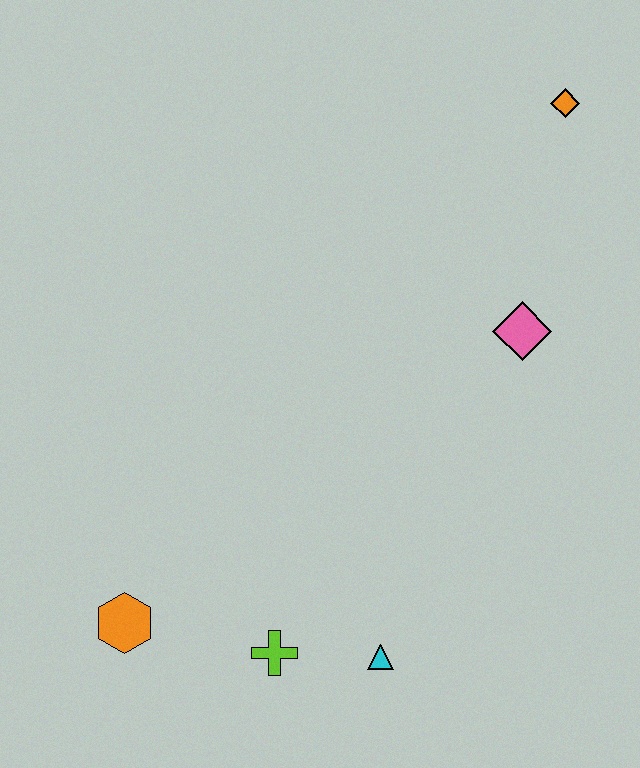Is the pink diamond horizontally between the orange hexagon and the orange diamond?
Yes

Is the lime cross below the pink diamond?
Yes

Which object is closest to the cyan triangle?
The lime cross is closest to the cyan triangle.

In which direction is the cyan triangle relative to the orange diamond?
The cyan triangle is below the orange diamond.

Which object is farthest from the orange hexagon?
The orange diamond is farthest from the orange hexagon.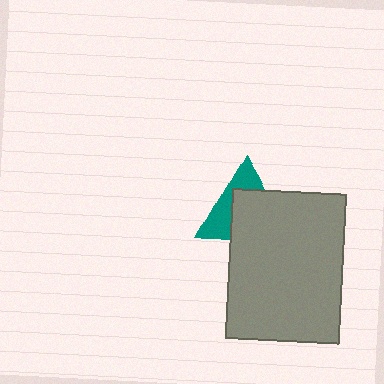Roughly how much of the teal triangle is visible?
A small part of it is visible (roughly 41%).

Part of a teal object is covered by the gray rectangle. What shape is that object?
It is a triangle.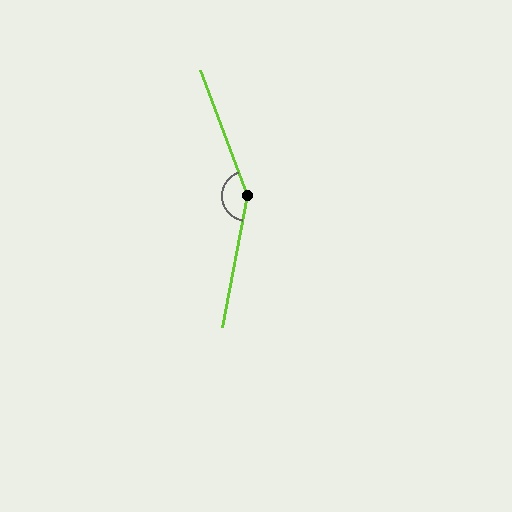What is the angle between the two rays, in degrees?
Approximately 149 degrees.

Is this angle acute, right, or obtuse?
It is obtuse.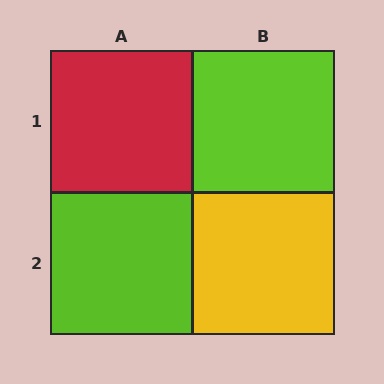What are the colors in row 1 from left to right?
Red, lime.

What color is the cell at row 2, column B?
Yellow.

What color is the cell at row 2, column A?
Lime.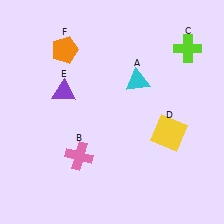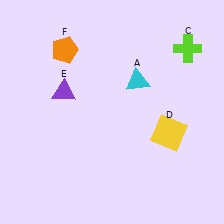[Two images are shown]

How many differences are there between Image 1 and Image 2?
There is 1 difference between the two images.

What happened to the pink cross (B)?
The pink cross (B) was removed in Image 2. It was in the bottom-left area of Image 1.